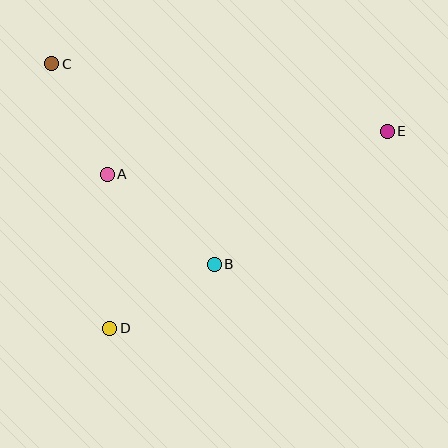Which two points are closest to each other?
Points B and D are closest to each other.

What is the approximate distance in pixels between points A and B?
The distance between A and B is approximately 140 pixels.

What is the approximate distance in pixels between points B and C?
The distance between B and C is approximately 258 pixels.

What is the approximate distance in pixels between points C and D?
The distance between C and D is approximately 271 pixels.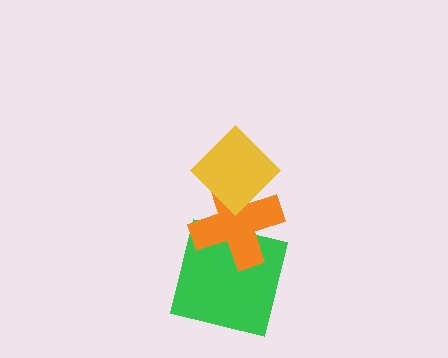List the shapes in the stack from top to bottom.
From top to bottom: the yellow diamond, the orange cross, the green square.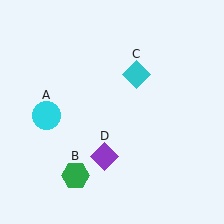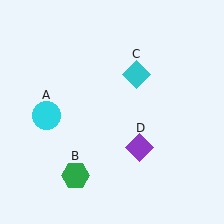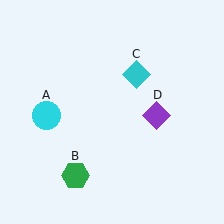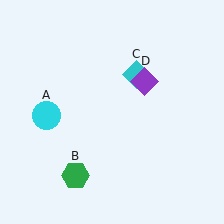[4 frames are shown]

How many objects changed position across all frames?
1 object changed position: purple diamond (object D).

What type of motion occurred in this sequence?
The purple diamond (object D) rotated counterclockwise around the center of the scene.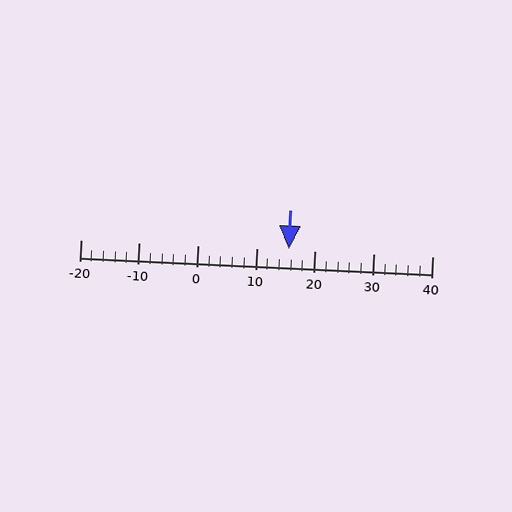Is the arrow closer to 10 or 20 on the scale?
The arrow is closer to 20.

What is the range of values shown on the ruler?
The ruler shows values from -20 to 40.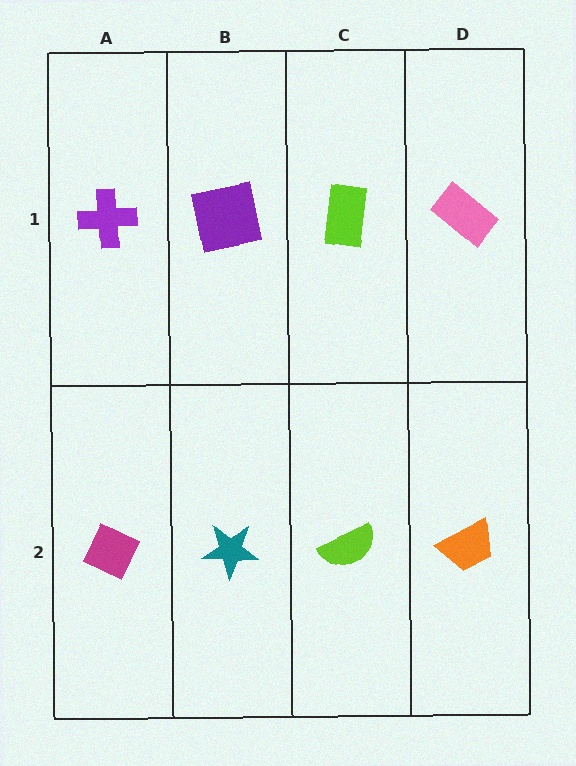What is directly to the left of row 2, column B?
A magenta diamond.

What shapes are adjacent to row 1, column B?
A teal star (row 2, column B), a purple cross (row 1, column A), a lime rectangle (row 1, column C).